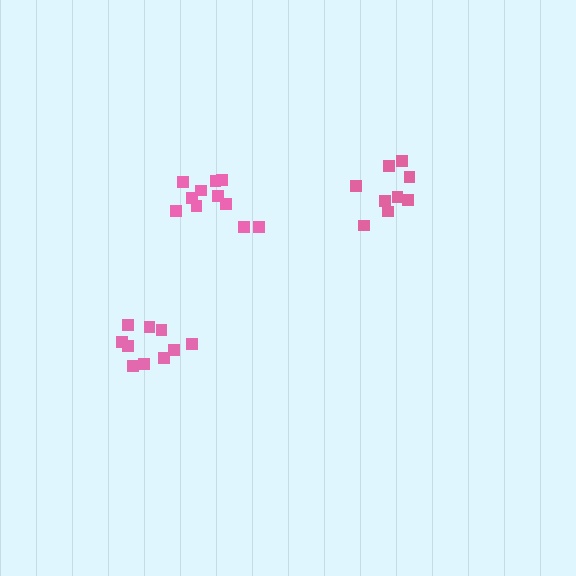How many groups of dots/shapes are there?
There are 3 groups.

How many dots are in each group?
Group 1: 11 dots, Group 2: 10 dots, Group 3: 9 dots (30 total).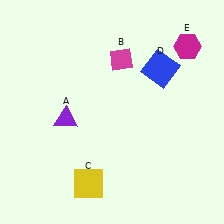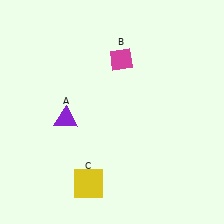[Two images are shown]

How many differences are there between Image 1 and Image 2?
There are 2 differences between the two images.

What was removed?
The magenta hexagon (E), the blue square (D) were removed in Image 2.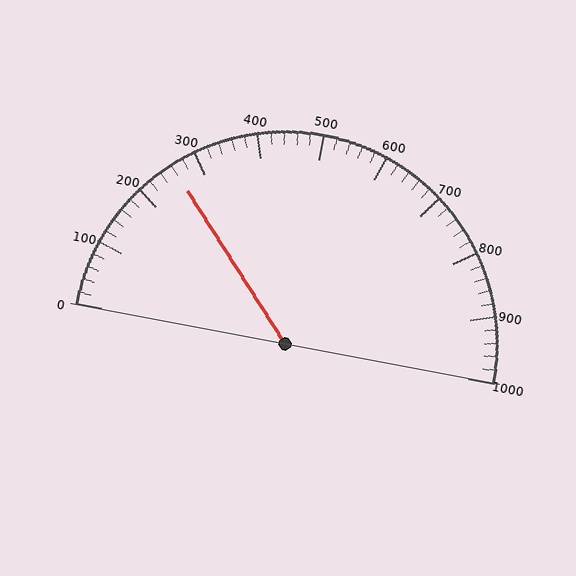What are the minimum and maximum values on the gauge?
The gauge ranges from 0 to 1000.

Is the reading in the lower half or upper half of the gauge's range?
The reading is in the lower half of the range (0 to 1000).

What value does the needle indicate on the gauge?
The needle indicates approximately 260.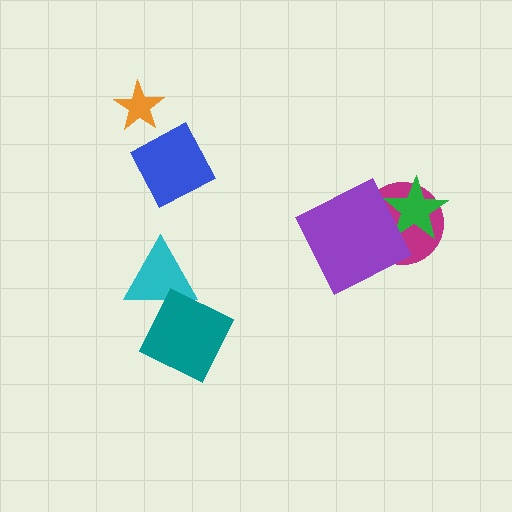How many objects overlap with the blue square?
0 objects overlap with the blue square.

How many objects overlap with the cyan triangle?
1 object overlaps with the cyan triangle.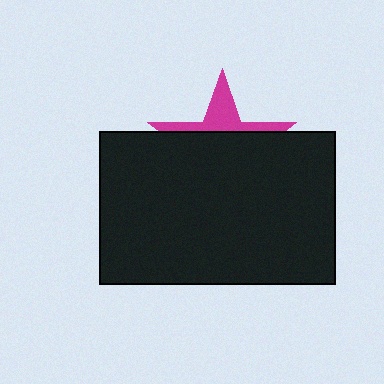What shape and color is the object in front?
The object in front is a black rectangle.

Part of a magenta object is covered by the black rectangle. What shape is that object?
It is a star.